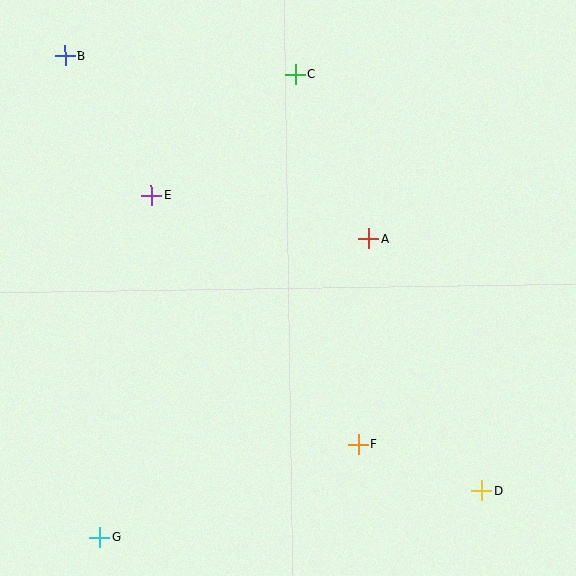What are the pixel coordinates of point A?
Point A is at (369, 239).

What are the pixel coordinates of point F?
Point F is at (358, 444).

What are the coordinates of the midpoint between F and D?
The midpoint between F and D is at (420, 467).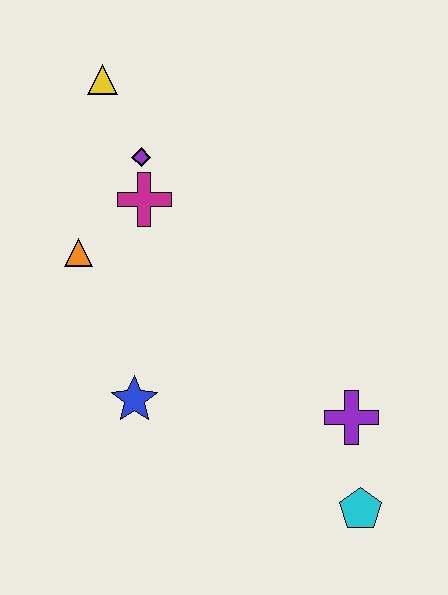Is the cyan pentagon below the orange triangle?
Yes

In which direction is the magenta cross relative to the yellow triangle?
The magenta cross is below the yellow triangle.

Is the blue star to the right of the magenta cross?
No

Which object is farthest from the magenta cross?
The cyan pentagon is farthest from the magenta cross.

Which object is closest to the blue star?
The orange triangle is closest to the blue star.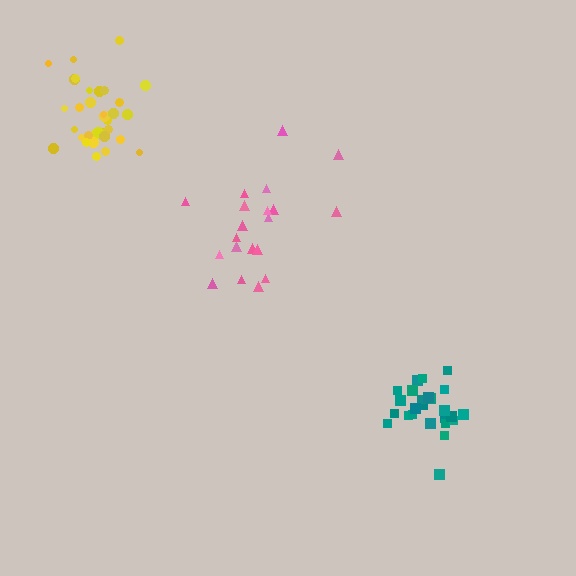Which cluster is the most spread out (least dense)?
Pink.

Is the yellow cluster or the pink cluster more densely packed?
Yellow.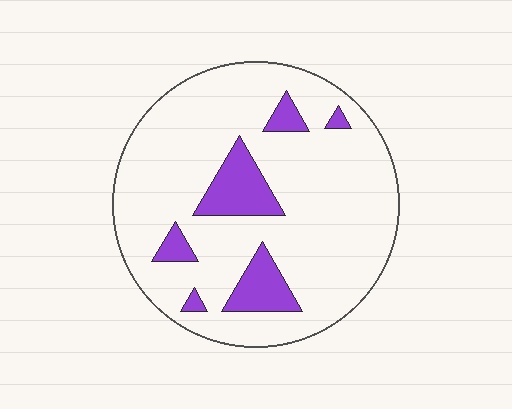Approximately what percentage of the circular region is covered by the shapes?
Approximately 15%.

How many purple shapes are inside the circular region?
6.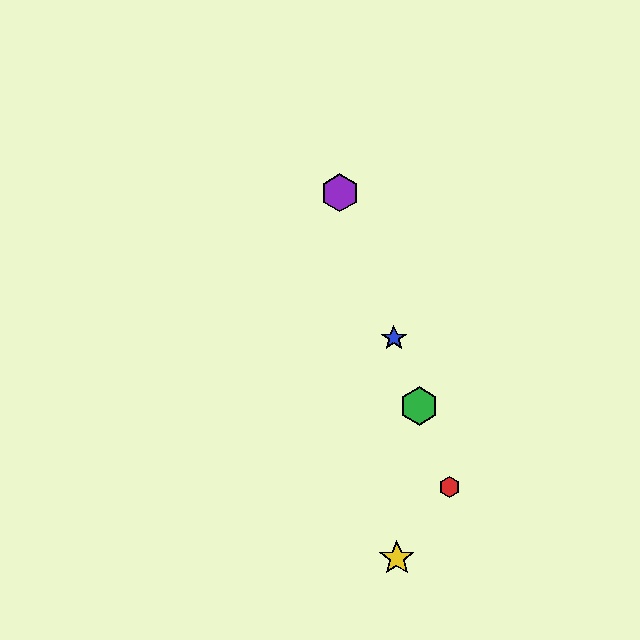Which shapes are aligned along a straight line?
The red hexagon, the blue star, the green hexagon, the purple hexagon are aligned along a straight line.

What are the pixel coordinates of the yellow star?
The yellow star is at (397, 558).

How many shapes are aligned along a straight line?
4 shapes (the red hexagon, the blue star, the green hexagon, the purple hexagon) are aligned along a straight line.